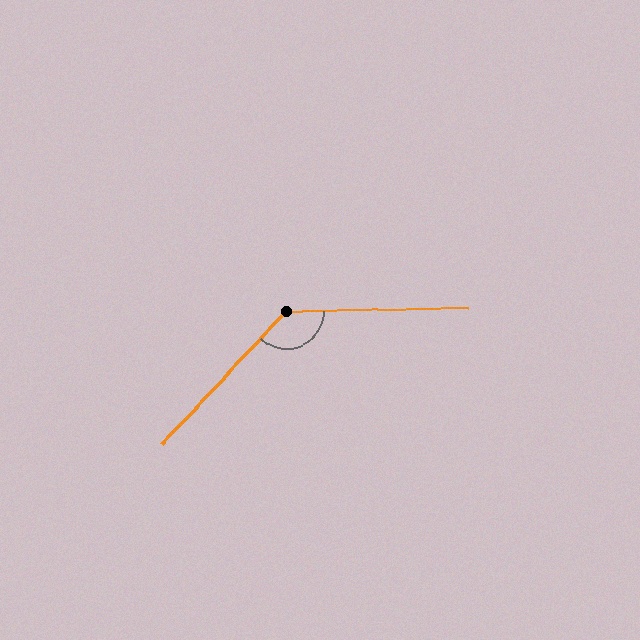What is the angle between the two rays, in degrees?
Approximately 134 degrees.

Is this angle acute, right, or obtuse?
It is obtuse.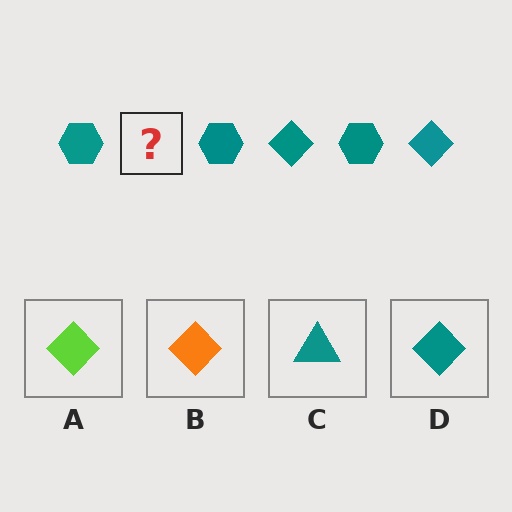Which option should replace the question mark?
Option D.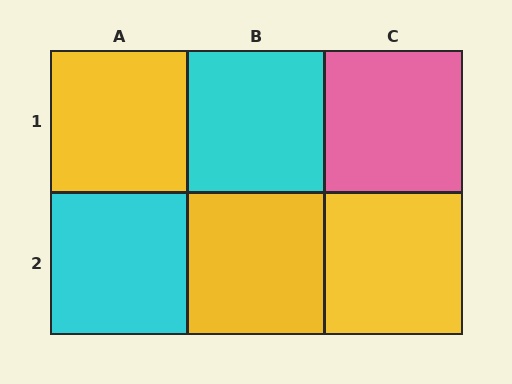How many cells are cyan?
2 cells are cyan.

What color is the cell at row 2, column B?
Yellow.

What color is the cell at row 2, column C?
Yellow.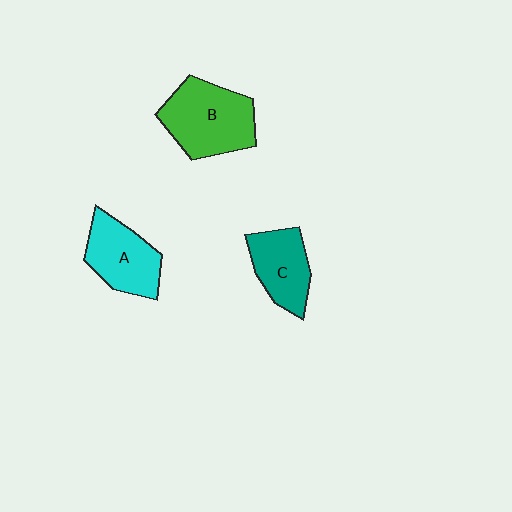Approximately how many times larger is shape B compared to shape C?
Approximately 1.4 times.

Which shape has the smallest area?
Shape C (teal).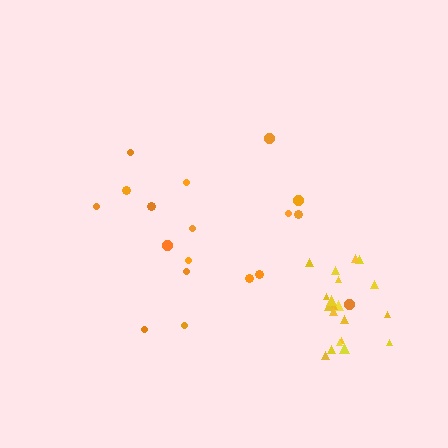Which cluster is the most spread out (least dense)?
Orange.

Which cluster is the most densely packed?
Yellow.